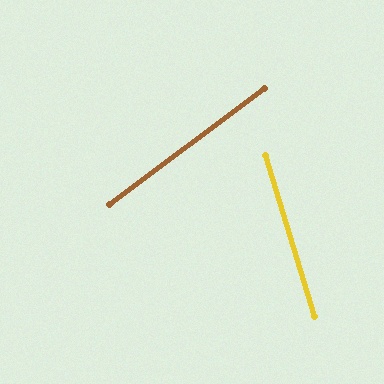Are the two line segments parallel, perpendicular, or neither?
Neither parallel nor perpendicular — they differ by about 70°.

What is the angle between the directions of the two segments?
Approximately 70 degrees.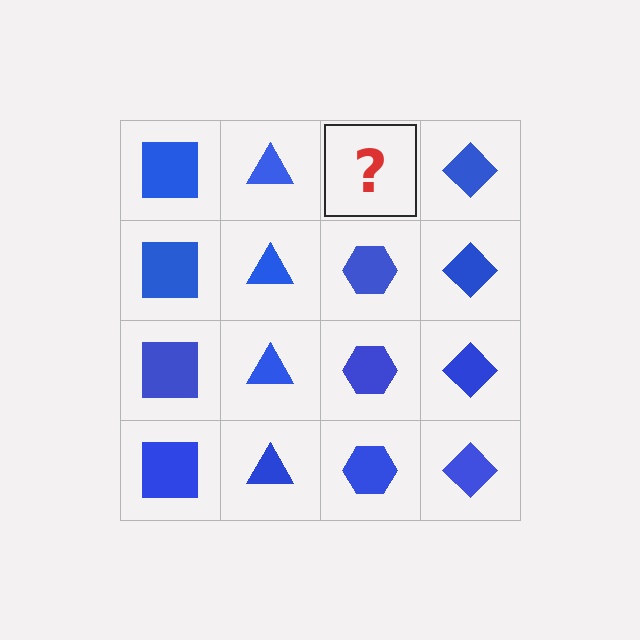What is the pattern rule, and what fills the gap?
The rule is that each column has a consistent shape. The gap should be filled with a blue hexagon.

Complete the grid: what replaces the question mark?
The question mark should be replaced with a blue hexagon.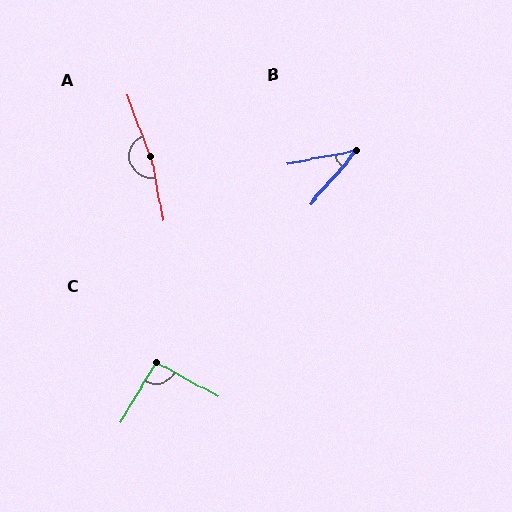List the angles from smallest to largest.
B (38°), C (92°), A (170°).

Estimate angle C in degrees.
Approximately 92 degrees.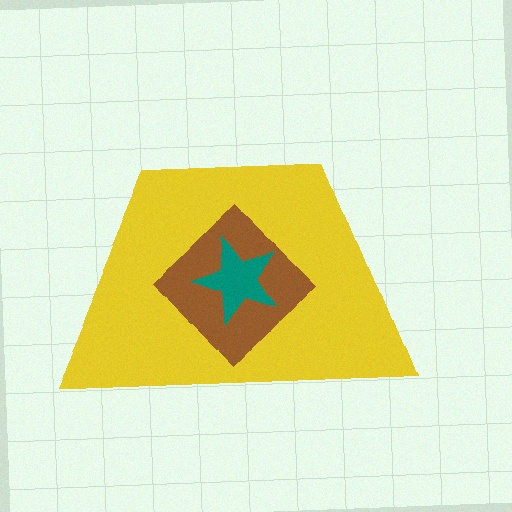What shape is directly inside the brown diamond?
The teal star.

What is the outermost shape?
The yellow trapezoid.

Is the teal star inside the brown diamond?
Yes.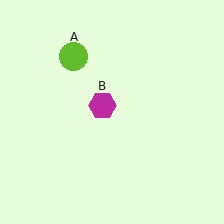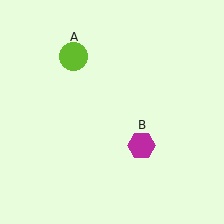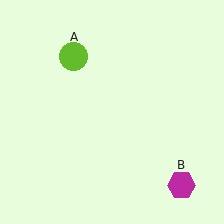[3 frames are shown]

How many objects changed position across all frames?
1 object changed position: magenta hexagon (object B).